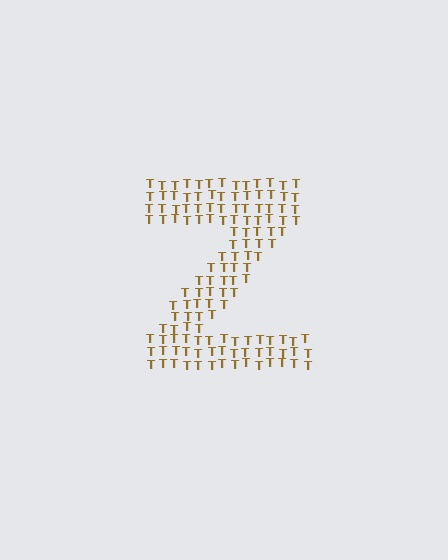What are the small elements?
The small elements are letter T's.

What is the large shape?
The large shape is the letter Z.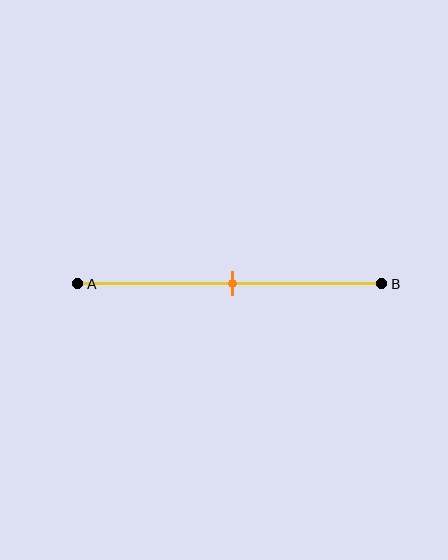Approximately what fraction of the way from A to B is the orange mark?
The orange mark is approximately 50% of the way from A to B.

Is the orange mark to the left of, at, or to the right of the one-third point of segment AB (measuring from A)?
The orange mark is to the right of the one-third point of segment AB.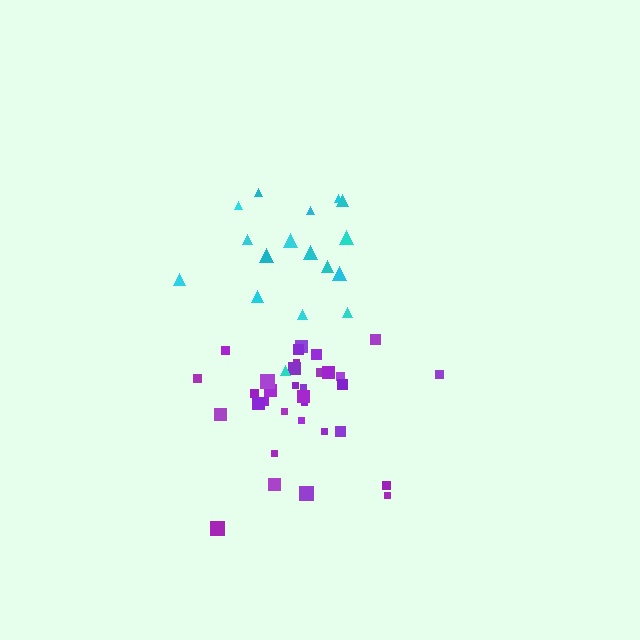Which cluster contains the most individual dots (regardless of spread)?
Purple (33).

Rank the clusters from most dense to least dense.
purple, cyan.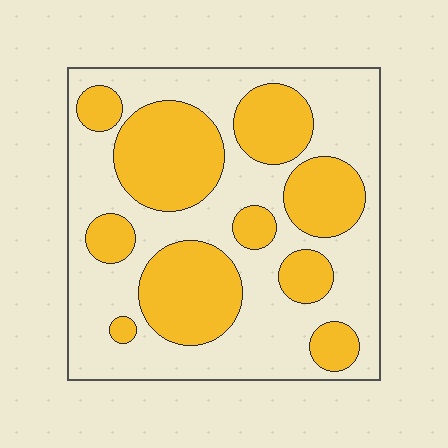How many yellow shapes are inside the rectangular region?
10.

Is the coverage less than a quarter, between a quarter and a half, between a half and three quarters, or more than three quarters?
Between a quarter and a half.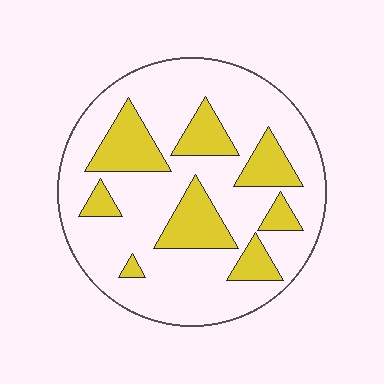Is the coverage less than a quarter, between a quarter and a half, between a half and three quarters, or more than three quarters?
Between a quarter and a half.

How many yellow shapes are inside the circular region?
8.